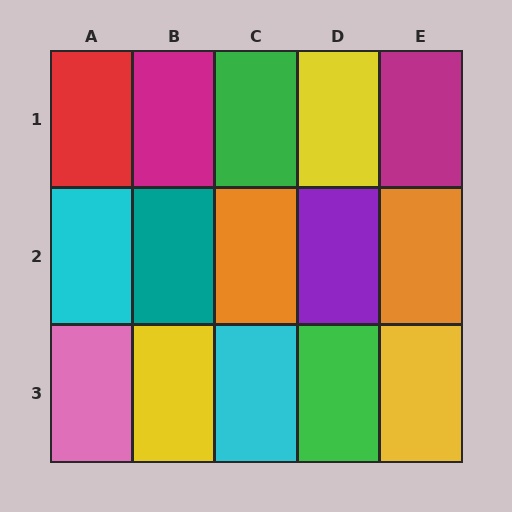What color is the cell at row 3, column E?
Yellow.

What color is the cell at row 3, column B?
Yellow.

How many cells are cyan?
2 cells are cyan.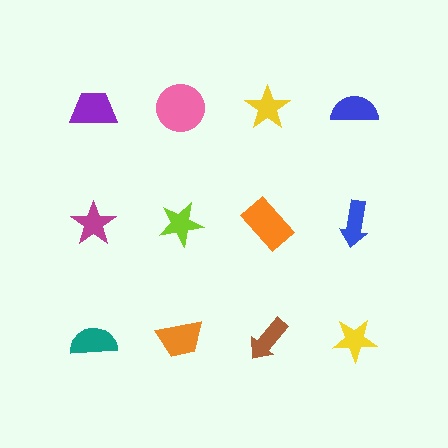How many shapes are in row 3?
4 shapes.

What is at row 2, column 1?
A magenta star.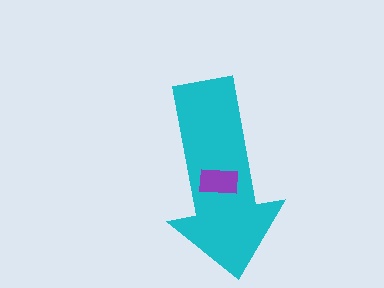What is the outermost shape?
The cyan arrow.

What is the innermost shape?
The purple rectangle.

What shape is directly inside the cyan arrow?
The purple rectangle.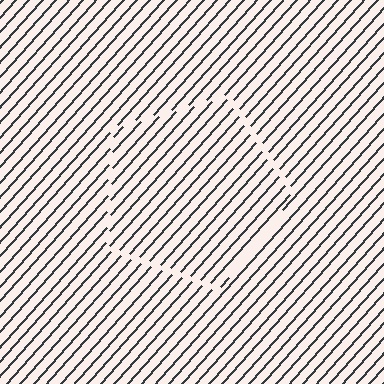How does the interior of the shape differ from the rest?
The interior of the shape contains the same grating, shifted by half a period — the contour is defined by the phase discontinuity where line-ends from the inner and outer gratings abut.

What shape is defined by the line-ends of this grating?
An illusory pentagon. The interior of the shape contains the same grating, shifted by half a period — the contour is defined by the phase discontinuity where line-ends from the inner and outer gratings abut.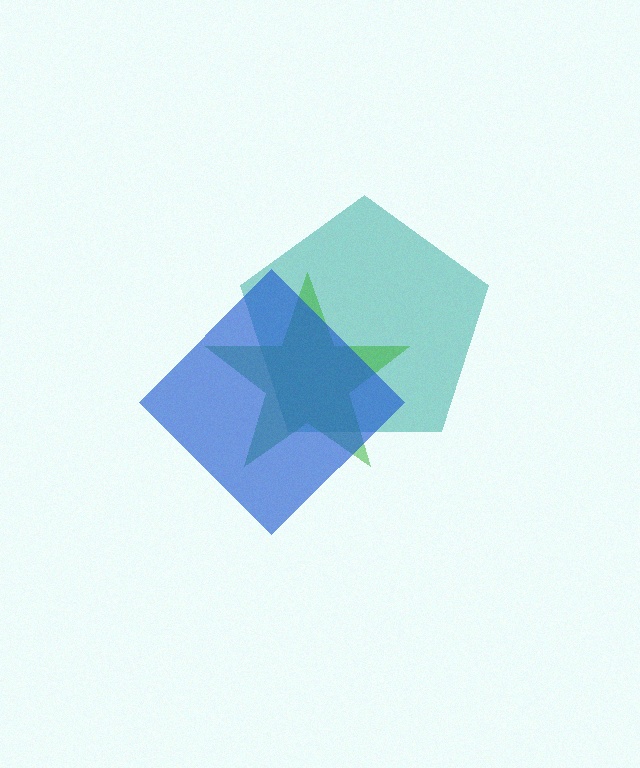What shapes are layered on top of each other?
The layered shapes are: a teal pentagon, a green star, a blue diamond.